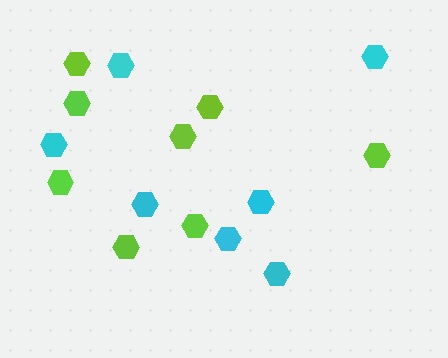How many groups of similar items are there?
There are 2 groups: one group of cyan hexagons (7) and one group of lime hexagons (8).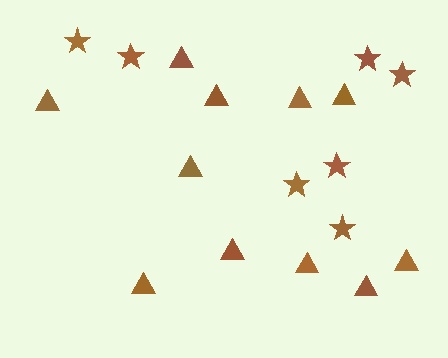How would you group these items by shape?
There are 2 groups: one group of stars (7) and one group of triangles (11).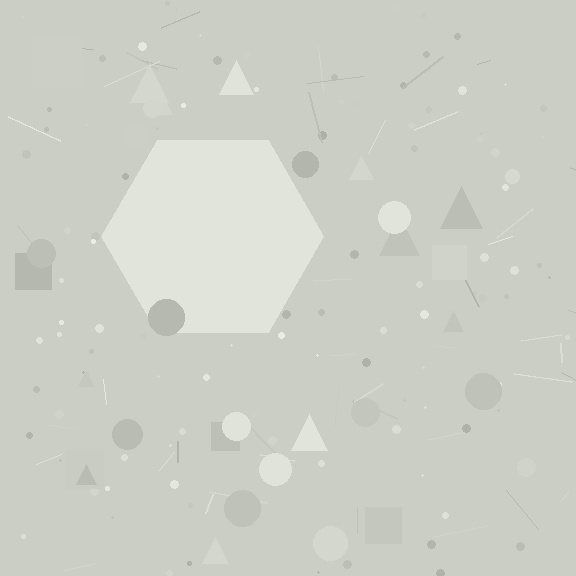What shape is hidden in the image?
A hexagon is hidden in the image.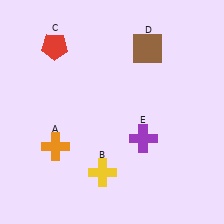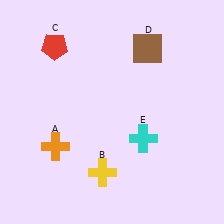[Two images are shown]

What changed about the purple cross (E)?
In Image 1, E is purple. In Image 2, it changed to cyan.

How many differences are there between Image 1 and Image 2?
There is 1 difference between the two images.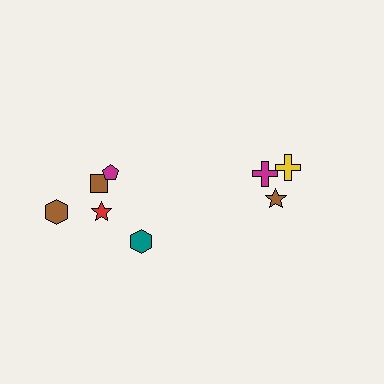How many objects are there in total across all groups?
There are 8 objects.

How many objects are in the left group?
There are 5 objects.